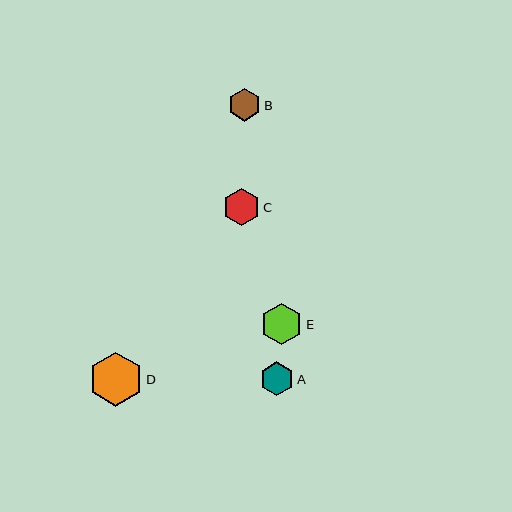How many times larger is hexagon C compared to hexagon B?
Hexagon C is approximately 1.1 times the size of hexagon B.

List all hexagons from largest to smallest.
From largest to smallest: D, E, C, A, B.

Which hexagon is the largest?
Hexagon D is the largest with a size of approximately 54 pixels.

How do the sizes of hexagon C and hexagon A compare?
Hexagon C and hexagon A are approximately the same size.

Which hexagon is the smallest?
Hexagon B is the smallest with a size of approximately 32 pixels.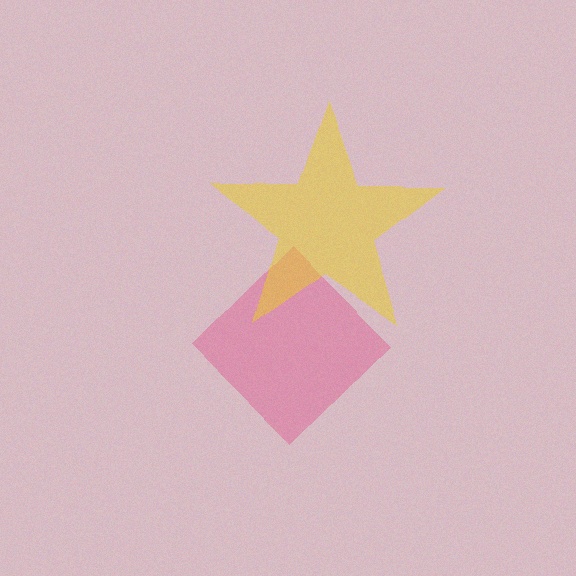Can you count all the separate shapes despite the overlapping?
Yes, there are 2 separate shapes.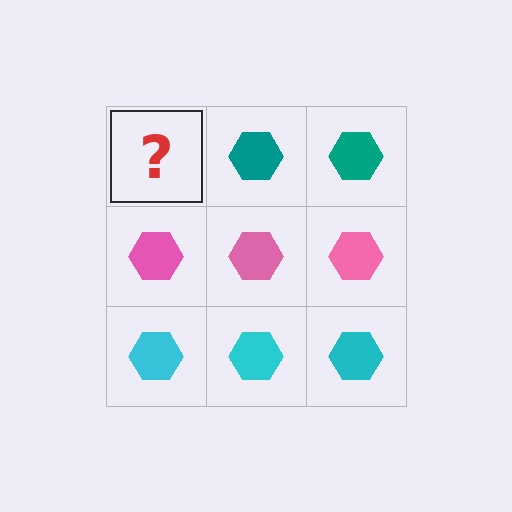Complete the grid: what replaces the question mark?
The question mark should be replaced with a teal hexagon.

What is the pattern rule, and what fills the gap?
The rule is that each row has a consistent color. The gap should be filled with a teal hexagon.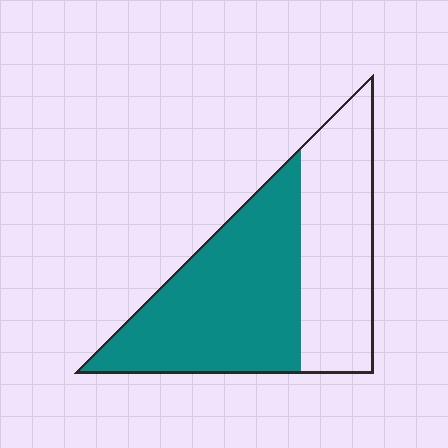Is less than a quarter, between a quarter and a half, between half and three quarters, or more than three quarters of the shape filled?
Between half and three quarters.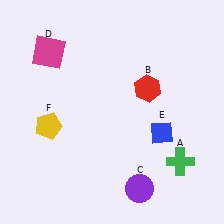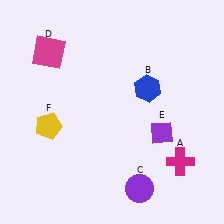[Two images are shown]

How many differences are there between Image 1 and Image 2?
There are 3 differences between the two images.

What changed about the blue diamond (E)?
In Image 1, E is blue. In Image 2, it changed to purple.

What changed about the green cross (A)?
In Image 1, A is green. In Image 2, it changed to magenta.